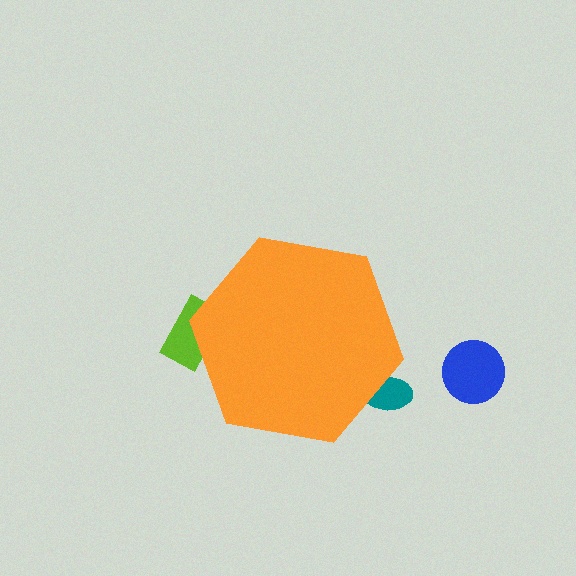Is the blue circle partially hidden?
No, the blue circle is fully visible.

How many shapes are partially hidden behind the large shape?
2 shapes are partially hidden.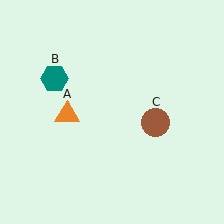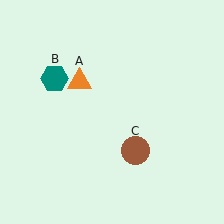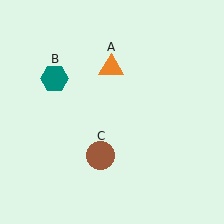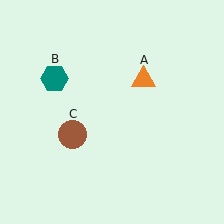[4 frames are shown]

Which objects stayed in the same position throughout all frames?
Teal hexagon (object B) remained stationary.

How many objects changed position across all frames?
2 objects changed position: orange triangle (object A), brown circle (object C).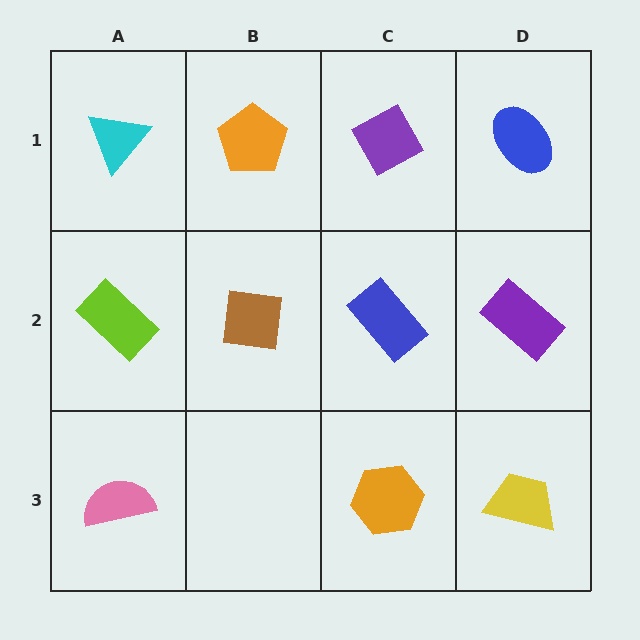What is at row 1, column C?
A purple diamond.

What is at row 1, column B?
An orange pentagon.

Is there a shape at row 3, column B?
No, that cell is empty.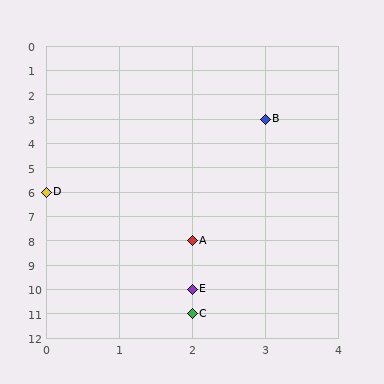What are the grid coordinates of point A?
Point A is at grid coordinates (2, 8).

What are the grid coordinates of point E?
Point E is at grid coordinates (2, 10).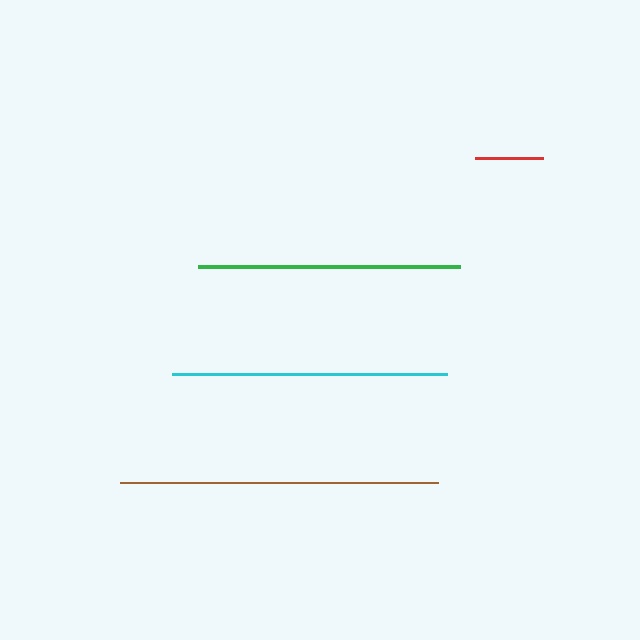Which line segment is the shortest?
The red line is the shortest at approximately 68 pixels.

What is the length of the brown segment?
The brown segment is approximately 318 pixels long.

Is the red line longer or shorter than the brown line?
The brown line is longer than the red line.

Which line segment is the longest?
The brown line is the longest at approximately 318 pixels.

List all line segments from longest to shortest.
From longest to shortest: brown, cyan, green, red.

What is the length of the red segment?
The red segment is approximately 68 pixels long.